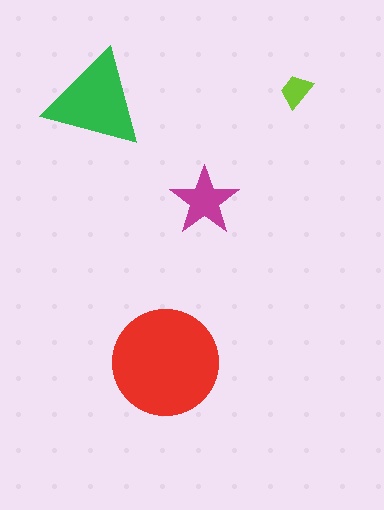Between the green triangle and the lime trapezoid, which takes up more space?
The green triangle.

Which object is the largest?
The red circle.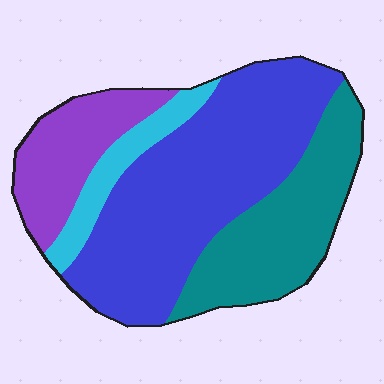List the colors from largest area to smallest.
From largest to smallest: blue, teal, purple, cyan.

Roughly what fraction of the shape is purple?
Purple covers 17% of the shape.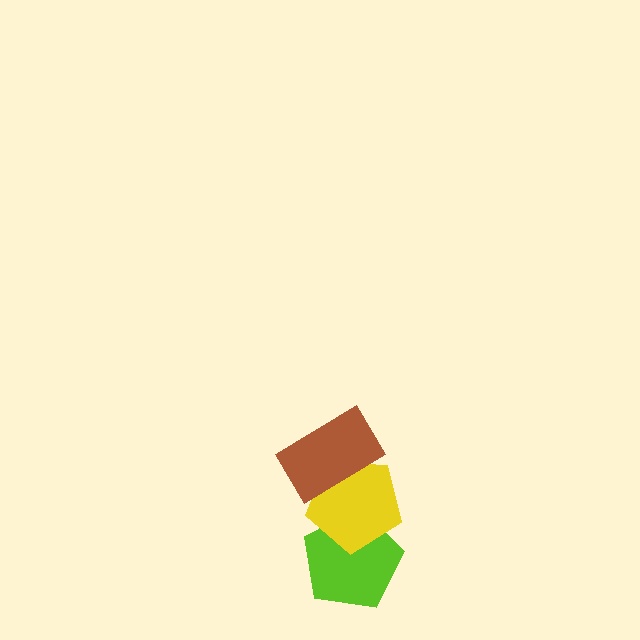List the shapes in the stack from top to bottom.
From top to bottom: the brown rectangle, the yellow pentagon, the lime pentagon.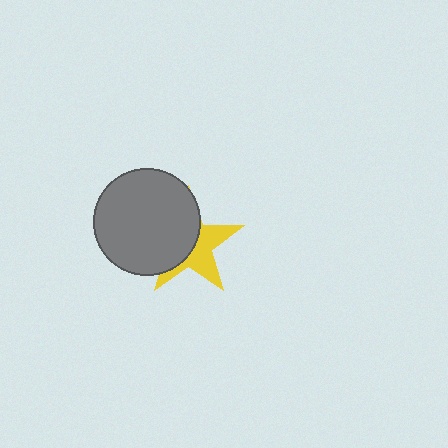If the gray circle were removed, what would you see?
You would see the complete yellow star.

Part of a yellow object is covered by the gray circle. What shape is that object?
It is a star.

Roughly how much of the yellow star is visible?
About half of it is visible (roughly 45%).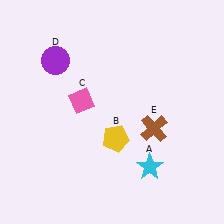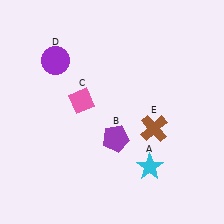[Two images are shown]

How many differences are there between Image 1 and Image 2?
There is 1 difference between the two images.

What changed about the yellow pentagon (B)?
In Image 1, B is yellow. In Image 2, it changed to purple.